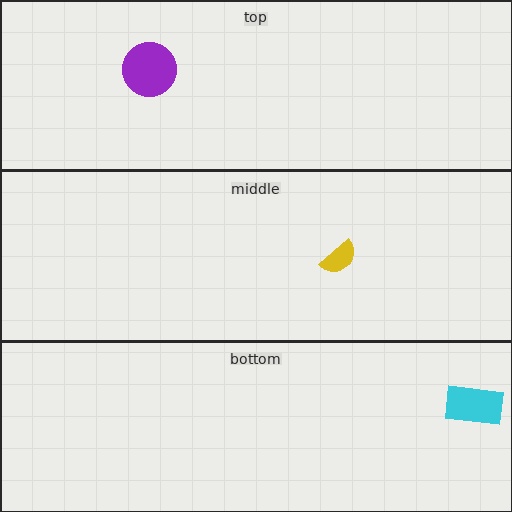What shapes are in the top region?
The purple circle.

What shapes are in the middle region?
The yellow semicircle.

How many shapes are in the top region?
1.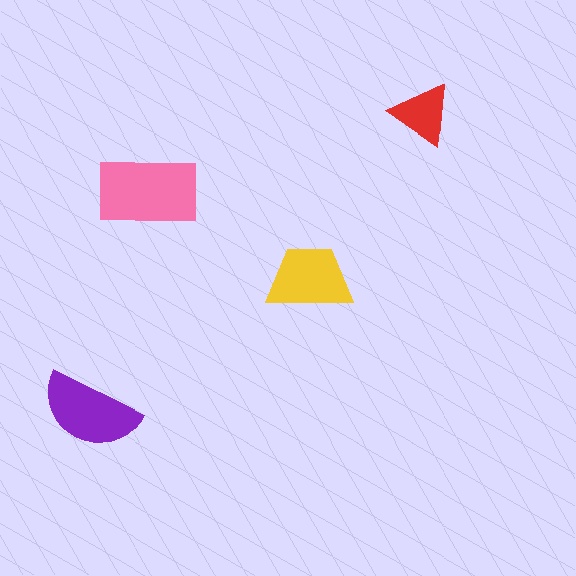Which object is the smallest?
The red triangle.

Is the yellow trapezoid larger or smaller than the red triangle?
Larger.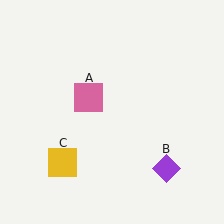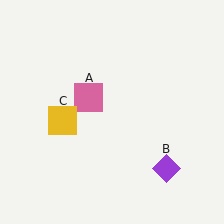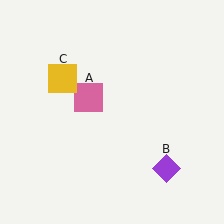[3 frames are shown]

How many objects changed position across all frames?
1 object changed position: yellow square (object C).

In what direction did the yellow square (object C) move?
The yellow square (object C) moved up.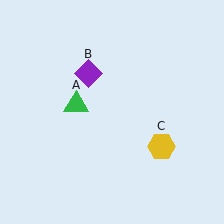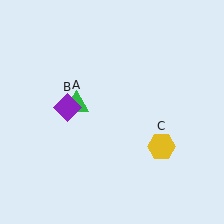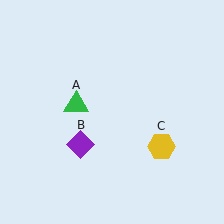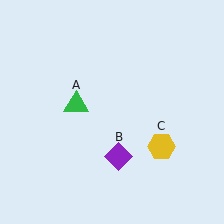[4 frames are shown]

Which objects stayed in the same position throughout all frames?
Green triangle (object A) and yellow hexagon (object C) remained stationary.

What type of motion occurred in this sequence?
The purple diamond (object B) rotated counterclockwise around the center of the scene.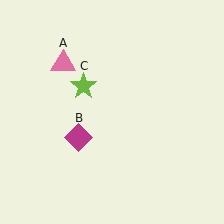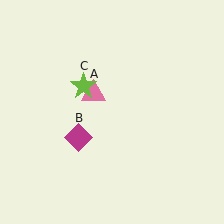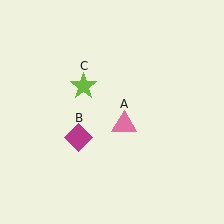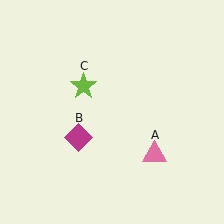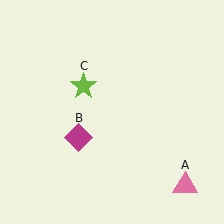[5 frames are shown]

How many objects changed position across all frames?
1 object changed position: pink triangle (object A).